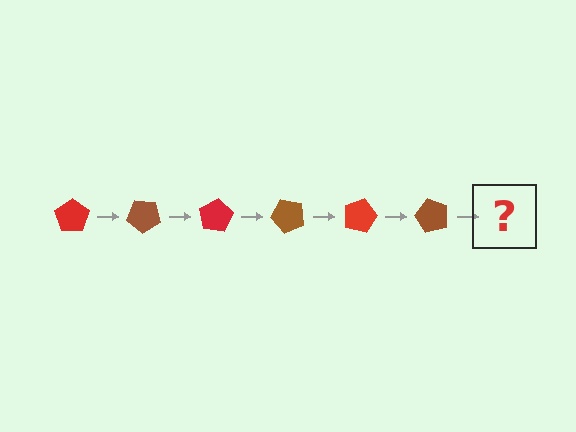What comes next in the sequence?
The next element should be a red pentagon, rotated 240 degrees from the start.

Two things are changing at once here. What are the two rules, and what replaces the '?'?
The two rules are that it rotates 40 degrees each step and the color cycles through red and brown. The '?' should be a red pentagon, rotated 240 degrees from the start.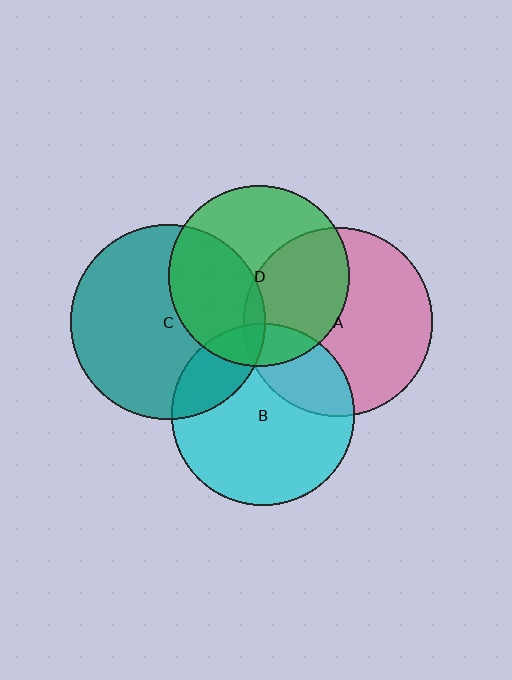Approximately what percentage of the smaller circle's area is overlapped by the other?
Approximately 40%.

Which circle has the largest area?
Circle C (teal).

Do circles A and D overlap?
Yes.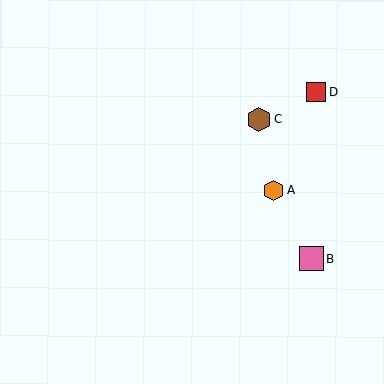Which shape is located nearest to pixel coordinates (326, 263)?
The pink square (labeled B) at (311, 259) is nearest to that location.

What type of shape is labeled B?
Shape B is a pink square.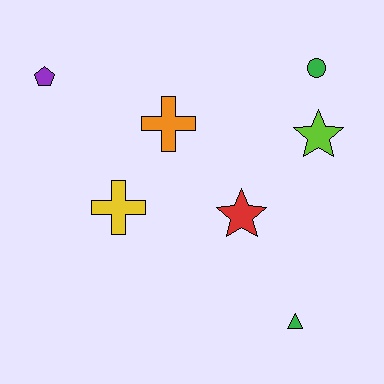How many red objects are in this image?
There is 1 red object.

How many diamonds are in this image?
There are no diamonds.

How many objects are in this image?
There are 7 objects.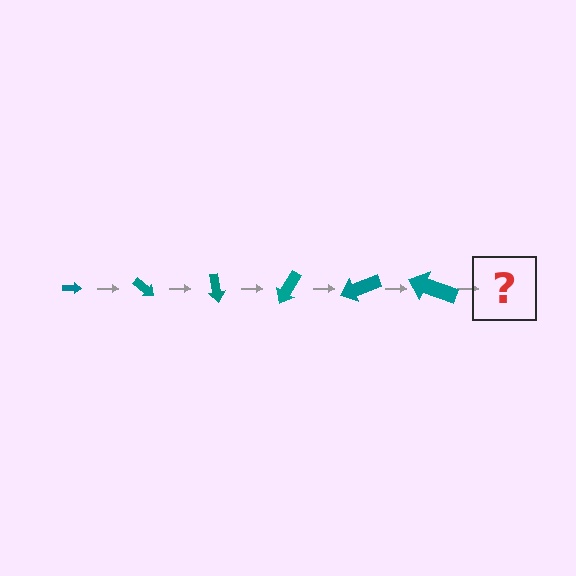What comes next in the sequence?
The next element should be an arrow, larger than the previous one and rotated 240 degrees from the start.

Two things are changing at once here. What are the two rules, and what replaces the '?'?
The two rules are that the arrow grows larger each step and it rotates 40 degrees each step. The '?' should be an arrow, larger than the previous one and rotated 240 degrees from the start.